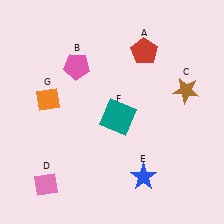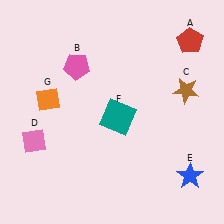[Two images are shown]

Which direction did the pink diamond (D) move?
The pink diamond (D) moved up.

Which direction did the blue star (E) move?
The blue star (E) moved right.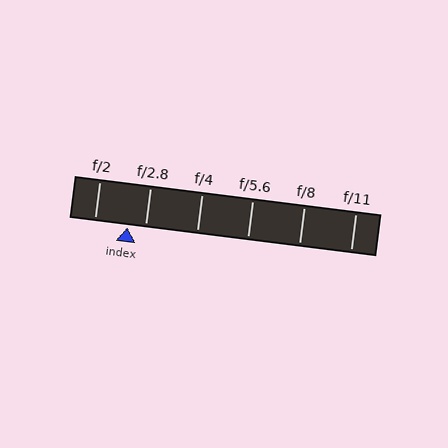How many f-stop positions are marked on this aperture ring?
There are 6 f-stop positions marked.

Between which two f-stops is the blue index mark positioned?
The index mark is between f/2 and f/2.8.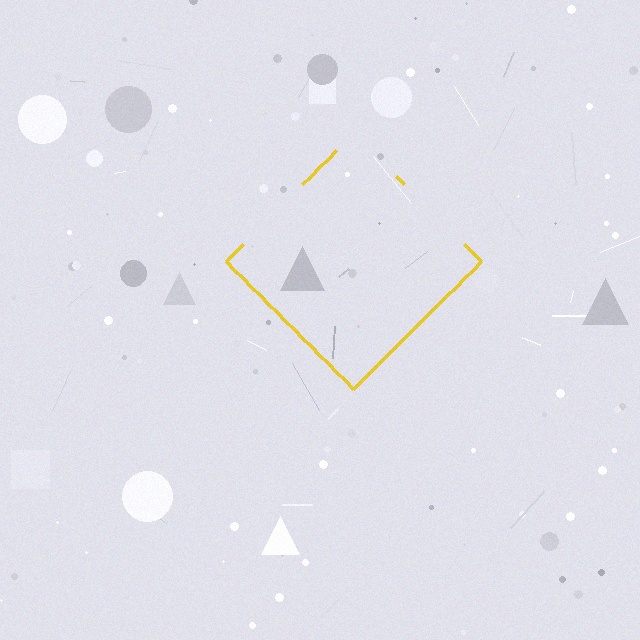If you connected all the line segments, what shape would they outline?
They would outline a diamond.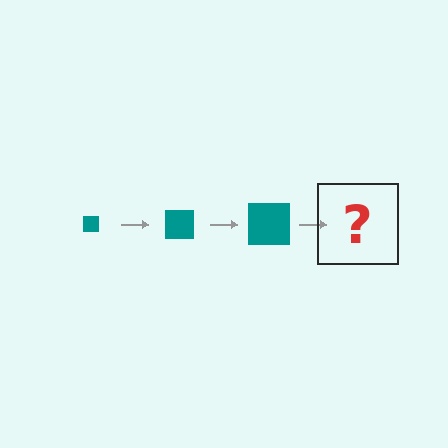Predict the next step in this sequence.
The next step is a teal square, larger than the previous one.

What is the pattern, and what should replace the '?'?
The pattern is that the square gets progressively larger each step. The '?' should be a teal square, larger than the previous one.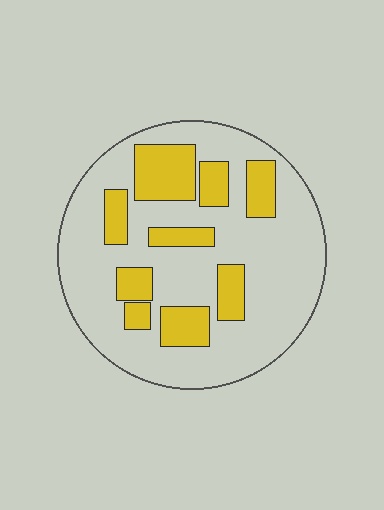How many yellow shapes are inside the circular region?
9.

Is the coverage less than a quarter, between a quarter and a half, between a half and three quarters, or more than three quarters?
Between a quarter and a half.